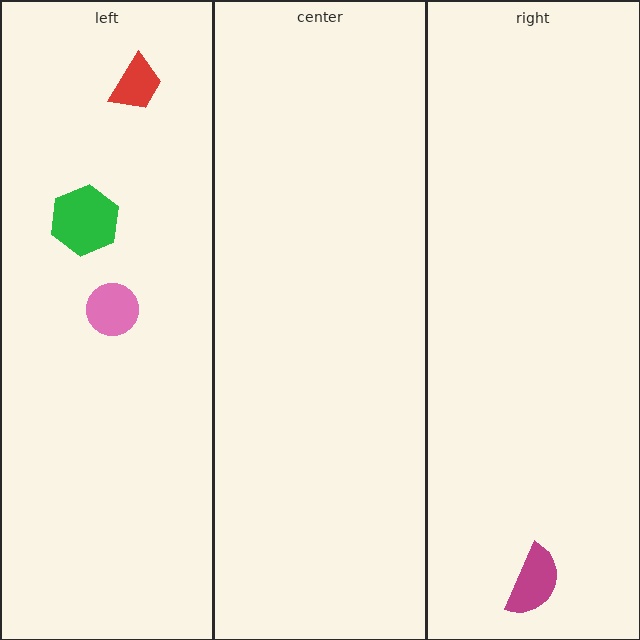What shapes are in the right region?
The magenta semicircle.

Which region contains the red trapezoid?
The left region.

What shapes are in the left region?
The pink circle, the red trapezoid, the green hexagon.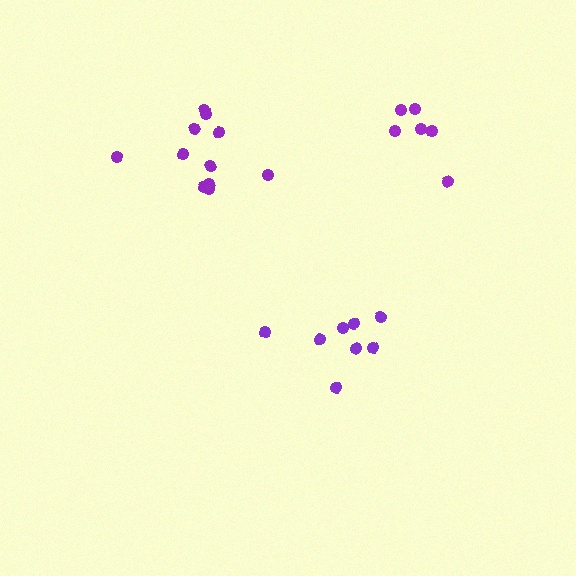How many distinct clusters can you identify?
There are 3 distinct clusters.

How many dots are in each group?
Group 1: 8 dots, Group 2: 11 dots, Group 3: 6 dots (25 total).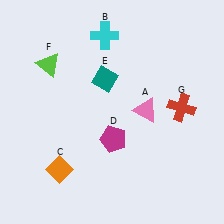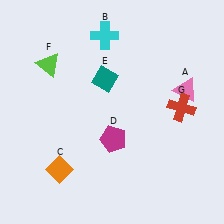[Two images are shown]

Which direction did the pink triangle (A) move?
The pink triangle (A) moved right.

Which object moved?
The pink triangle (A) moved right.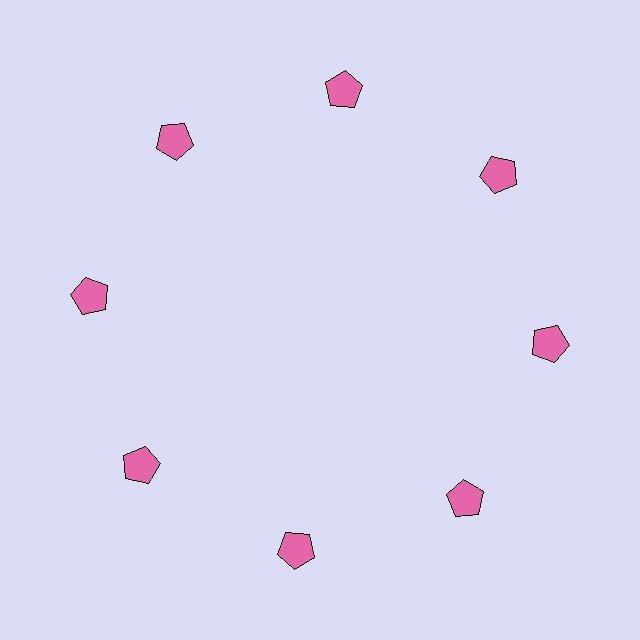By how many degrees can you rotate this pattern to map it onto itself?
The pattern maps onto itself every 45 degrees of rotation.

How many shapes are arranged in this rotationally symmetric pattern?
There are 8 shapes, arranged in 8 groups of 1.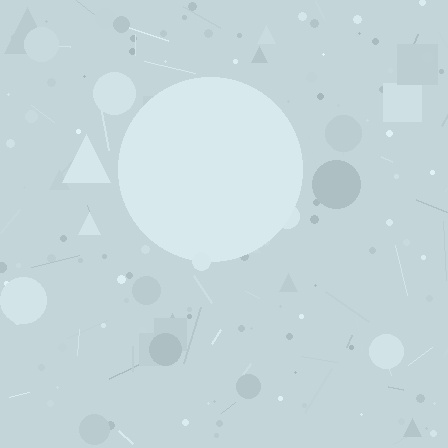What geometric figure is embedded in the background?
A circle is embedded in the background.